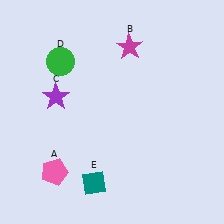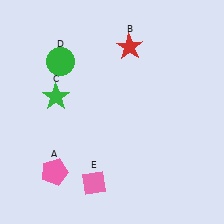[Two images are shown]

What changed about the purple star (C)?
In Image 1, C is purple. In Image 2, it changed to green.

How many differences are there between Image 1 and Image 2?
There are 3 differences between the two images.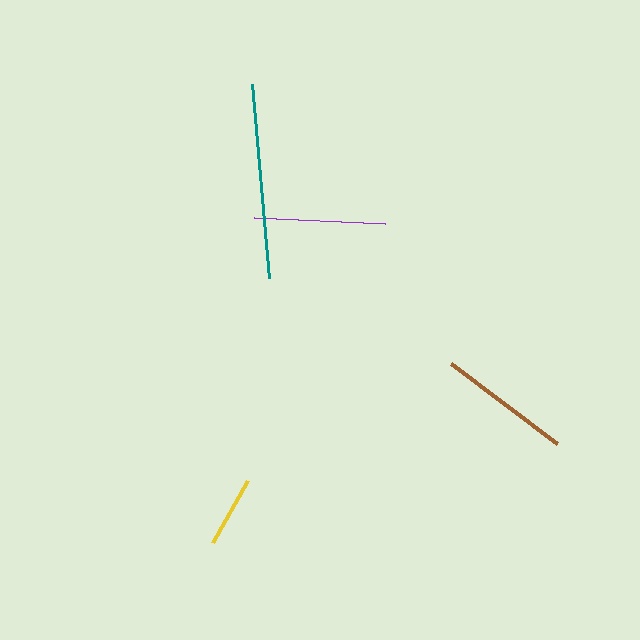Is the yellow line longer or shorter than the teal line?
The teal line is longer than the yellow line.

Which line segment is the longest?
The teal line is the longest at approximately 195 pixels.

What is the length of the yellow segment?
The yellow segment is approximately 71 pixels long.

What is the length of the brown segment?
The brown segment is approximately 132 pixels long.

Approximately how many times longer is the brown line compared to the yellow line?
The brown line is approximately 1.9 times the length of the yellow line.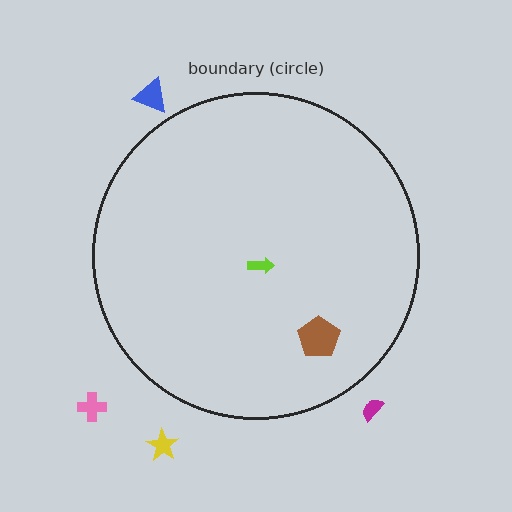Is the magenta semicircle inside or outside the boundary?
Outside.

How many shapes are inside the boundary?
2 inside, 4 outside.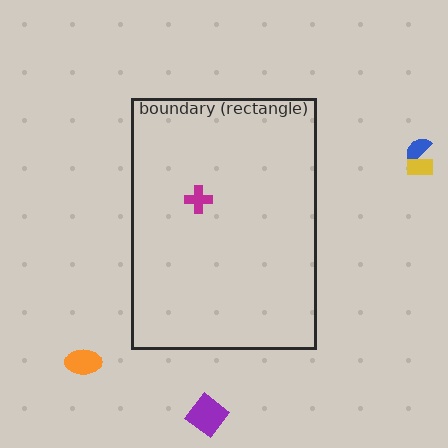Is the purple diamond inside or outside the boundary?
Outside.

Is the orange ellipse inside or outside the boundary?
Outside.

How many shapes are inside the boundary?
1 inside, 4 outside.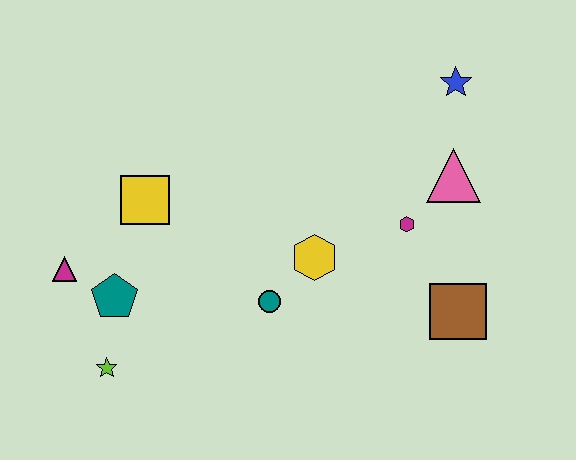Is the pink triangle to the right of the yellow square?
Yes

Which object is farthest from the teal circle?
The blue star is farthest from the teal circle.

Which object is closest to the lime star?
The teal pentagon is closest to the lime star.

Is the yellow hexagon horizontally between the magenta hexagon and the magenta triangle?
Yes